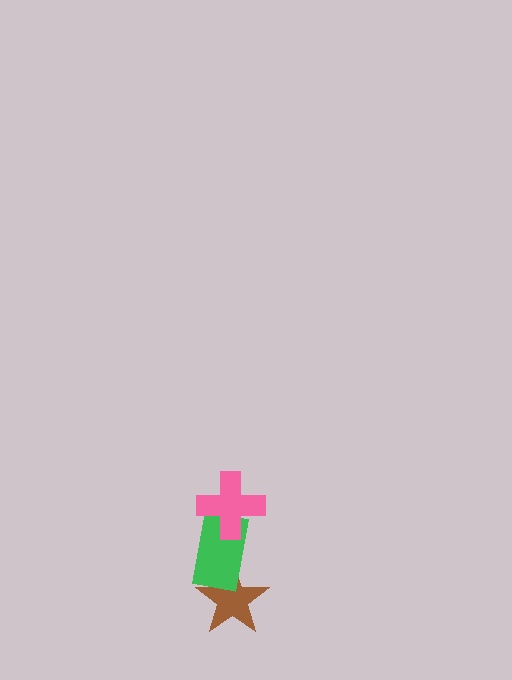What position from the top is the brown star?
The brown star is 3rd from the top.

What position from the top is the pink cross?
The pink cross is 1st from the top.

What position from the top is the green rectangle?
The green rectangle is 2nd from the top.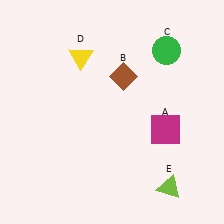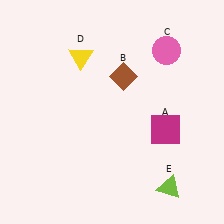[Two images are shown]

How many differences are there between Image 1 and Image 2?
There is 1 difference between the two images.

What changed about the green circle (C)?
In Image 1, C is green. In Image 2, it changed to pink.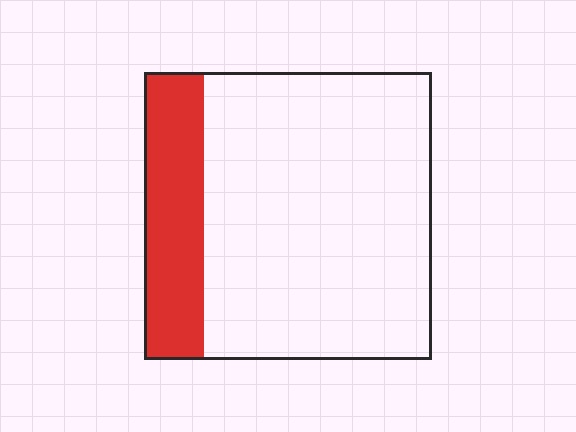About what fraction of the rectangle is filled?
About one fifth (1/5).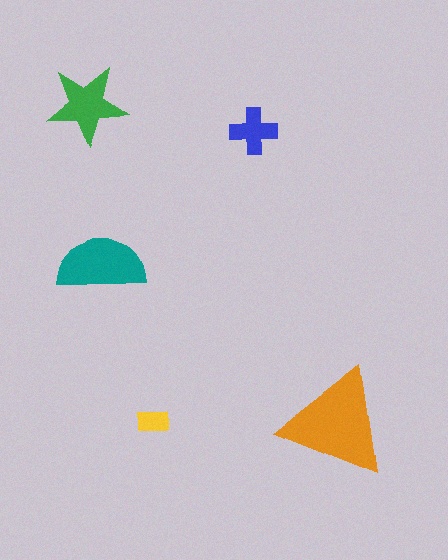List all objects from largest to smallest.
The orange triangle, the teal semicircle, the green star, the blue cross, the yellow rectangle.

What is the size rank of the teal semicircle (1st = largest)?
2nd.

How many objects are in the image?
There are 5 objects in the image.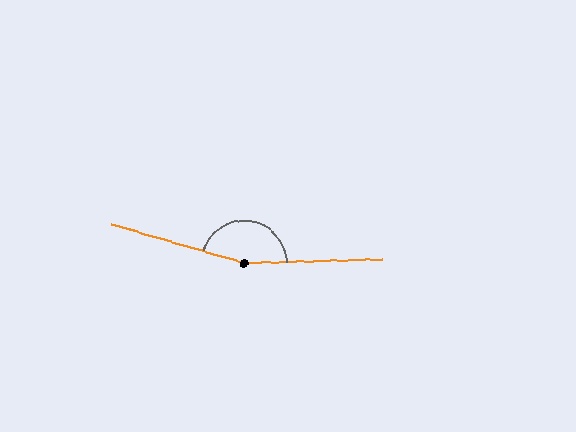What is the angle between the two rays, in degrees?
Approximately 162 degrees.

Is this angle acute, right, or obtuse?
It is obtuse.